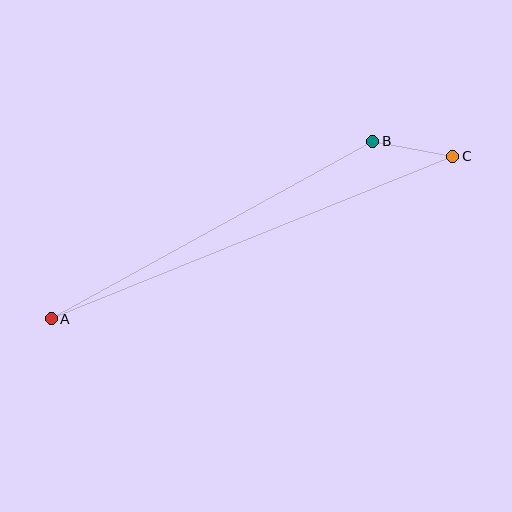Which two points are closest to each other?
Points B and C are closest to each other.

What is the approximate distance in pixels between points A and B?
The distance between A and B is approximately 367 pixels.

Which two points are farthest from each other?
Points A and C are farthest from each other.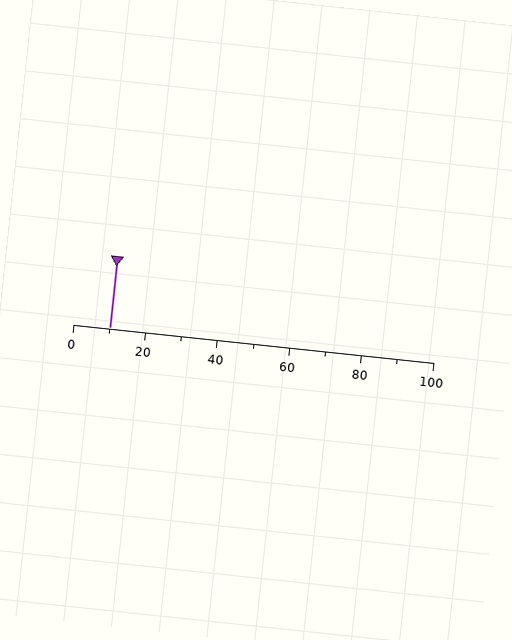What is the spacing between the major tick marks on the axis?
The major ticks are spaced 20 apart.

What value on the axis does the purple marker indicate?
The marker indicates approximately 10.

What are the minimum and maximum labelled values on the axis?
The axis runs from 0 to 100.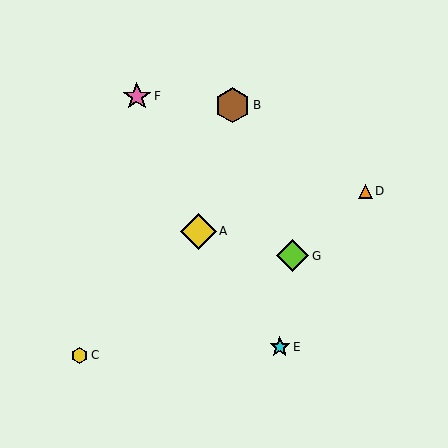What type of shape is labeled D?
Shape D is an orange triangle.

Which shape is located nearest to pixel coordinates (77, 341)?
The yellow hexagon (labeled C) at (79, 355) is nearest to that location.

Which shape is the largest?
The yellow diamond (labeled A) is the largest.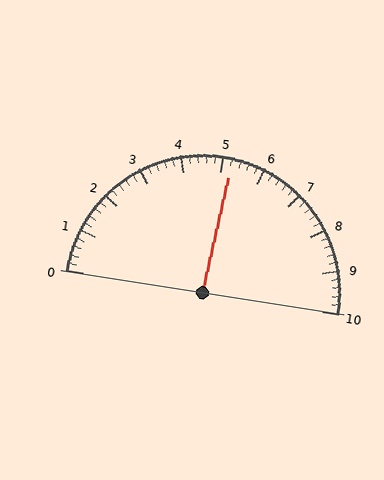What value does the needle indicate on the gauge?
The needle indicates approximately 5.2.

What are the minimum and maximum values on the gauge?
The gauge ranges from 0 to 10.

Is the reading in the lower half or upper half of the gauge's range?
The reading is in the upper half of the range (0 to 10).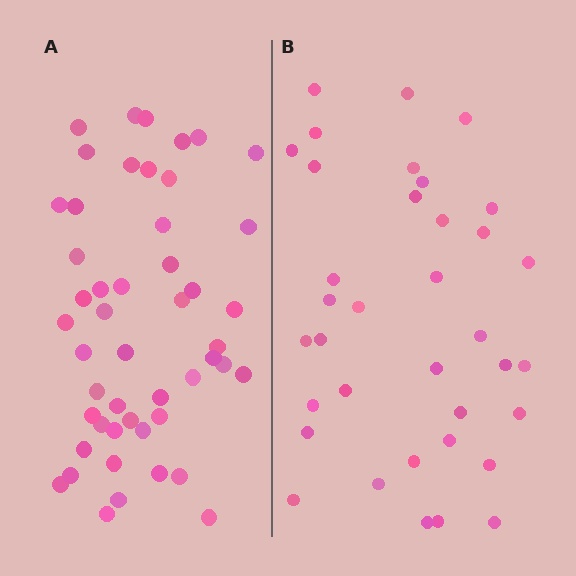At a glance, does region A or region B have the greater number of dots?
Region A (the left region) has more dots.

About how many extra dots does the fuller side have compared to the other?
Region A has approximately 15 more dots than region B.